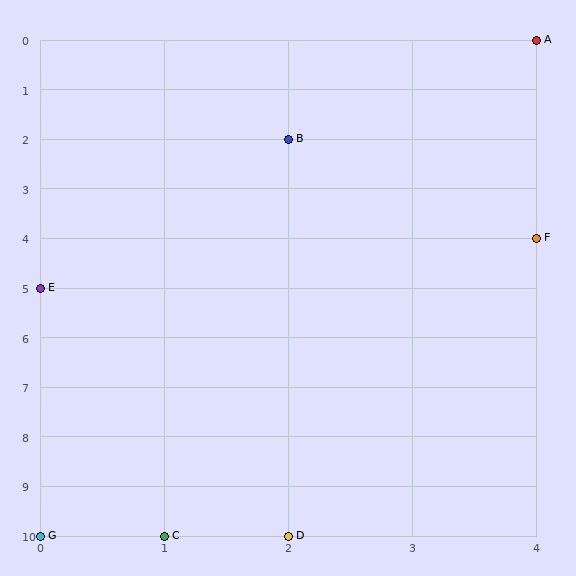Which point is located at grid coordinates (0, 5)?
Point E is at (0, 5).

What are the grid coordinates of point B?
Point B is at grid coordinates (2, 2).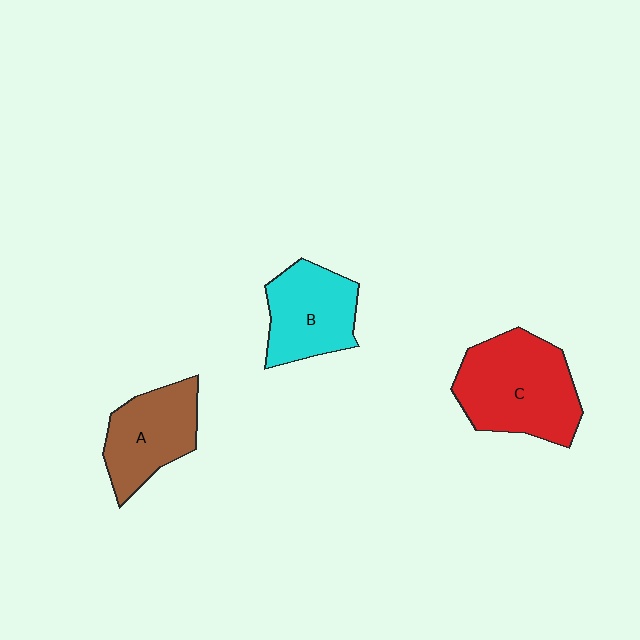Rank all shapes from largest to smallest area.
From largest to smallest: C (red), B (cyan), A (brown).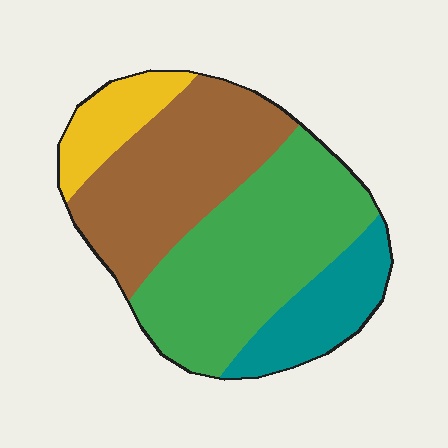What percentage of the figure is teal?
Teal takes up about one sixth (1/6) of the figure.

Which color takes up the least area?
Yellow, at roughly 10%.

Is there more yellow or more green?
Green.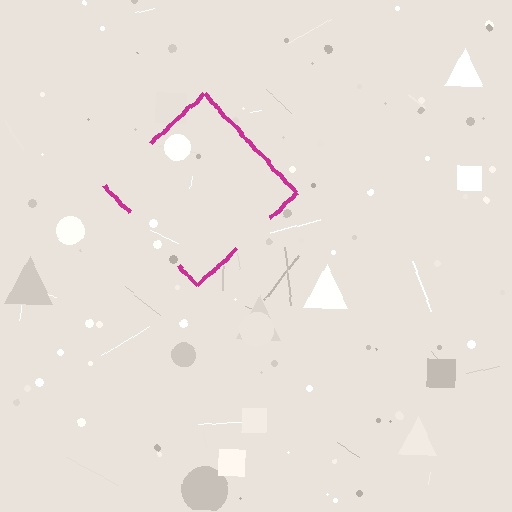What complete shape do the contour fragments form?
The contour fragments form a diamond.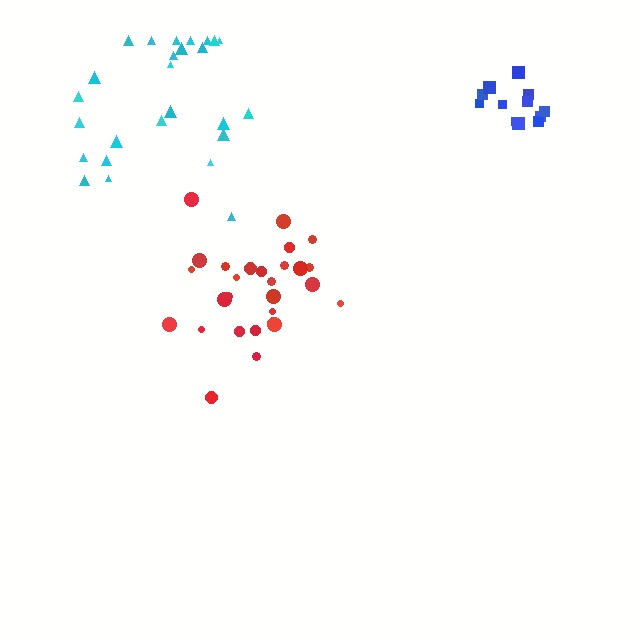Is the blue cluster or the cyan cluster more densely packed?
Blue.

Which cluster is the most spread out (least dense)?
Cyan.